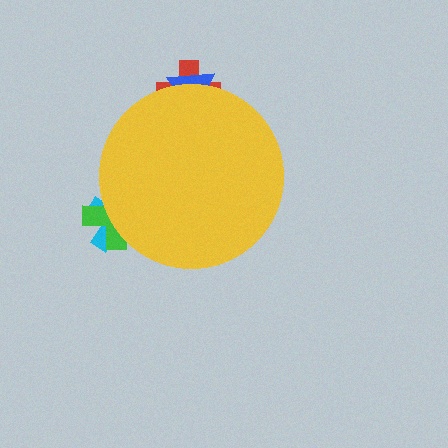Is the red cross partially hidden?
Yes, the red cross is partially hidden behind the yellow circle.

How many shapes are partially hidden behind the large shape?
4 shapes are partially hidden.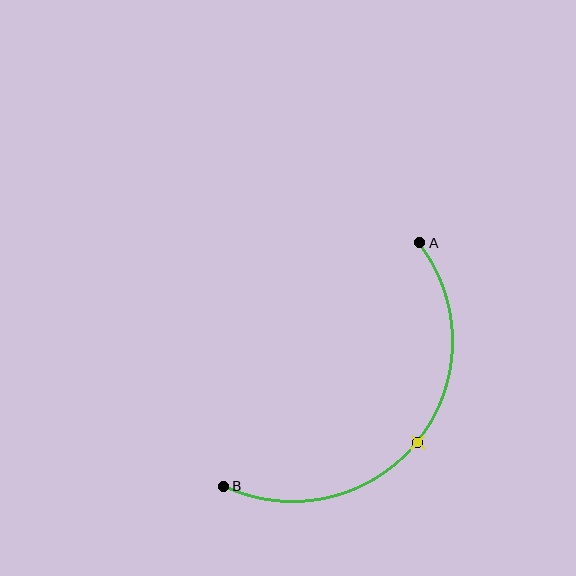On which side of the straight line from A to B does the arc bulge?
The arc bulges below and to the right of the straight line connecting A and B.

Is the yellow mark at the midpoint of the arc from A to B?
Yes. The yellow mark lies on the arc at equal arc-length from both A and B — it is the arc midpoint.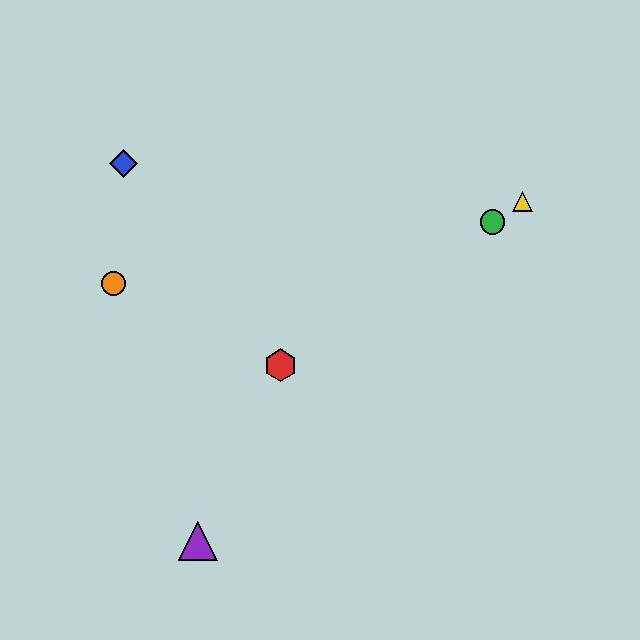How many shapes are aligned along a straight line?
3 shapes (the red hexagon, the green circle, the yellow triangle) are aligned along a straight line.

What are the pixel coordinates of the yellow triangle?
The yellow triangle is at (523, 202).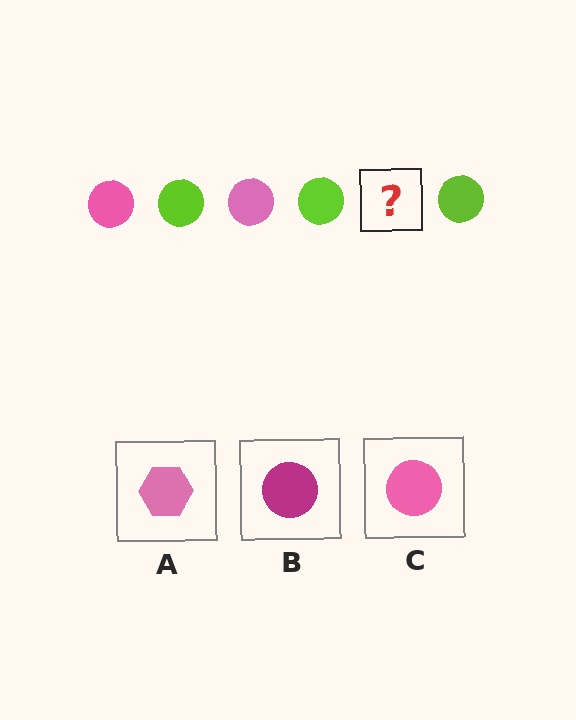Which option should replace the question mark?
Option C.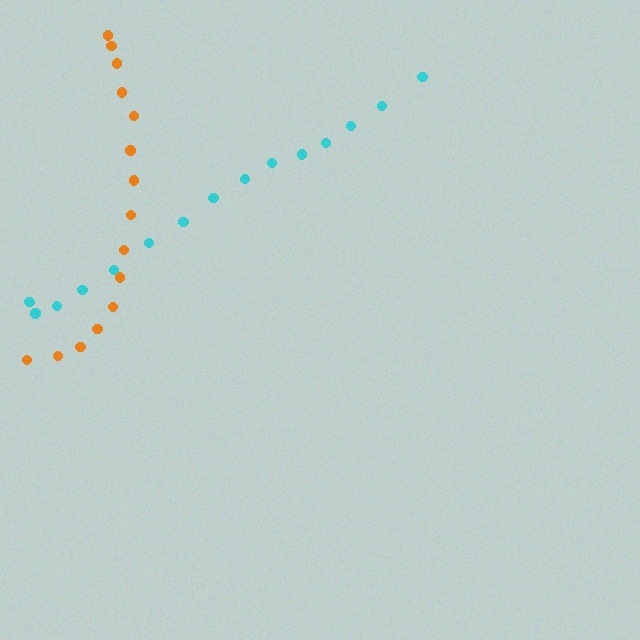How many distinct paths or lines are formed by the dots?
There are 2 distinct paths.